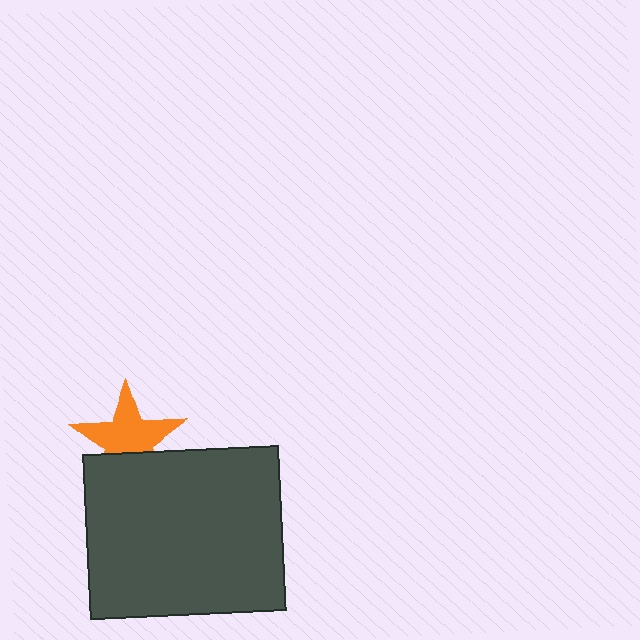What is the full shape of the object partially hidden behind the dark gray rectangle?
The partially hidden object is an orange star.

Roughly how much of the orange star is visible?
Most of it is visible (roughly 68%).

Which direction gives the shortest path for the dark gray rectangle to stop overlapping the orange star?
Moving down gives the shortest separation.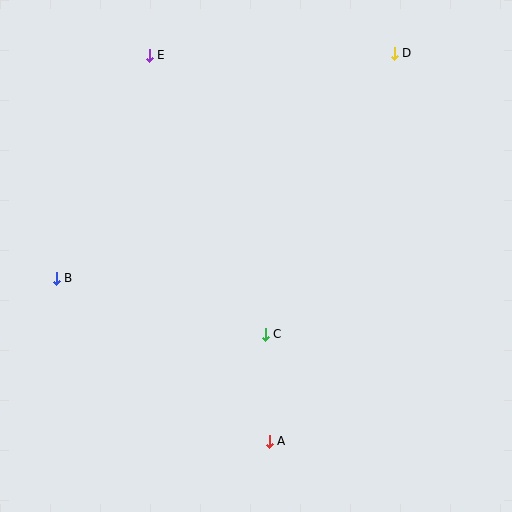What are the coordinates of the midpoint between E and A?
The midpoint between E and A is at (209, 248).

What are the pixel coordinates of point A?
Point A is at (269, 441).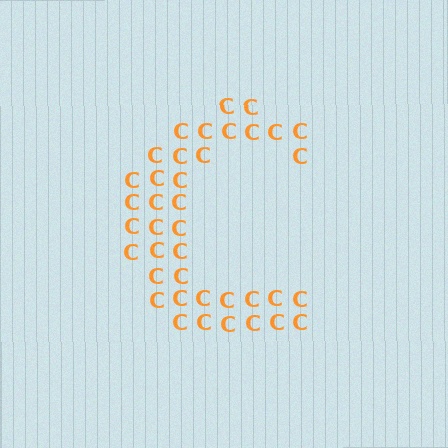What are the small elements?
The small elements are letter C's.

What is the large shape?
The large shape is the letter C.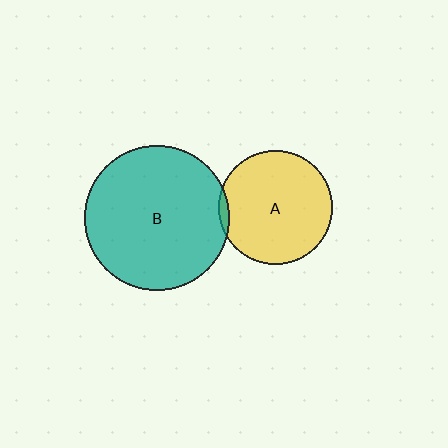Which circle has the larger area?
Circle B (teal).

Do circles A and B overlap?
Yes.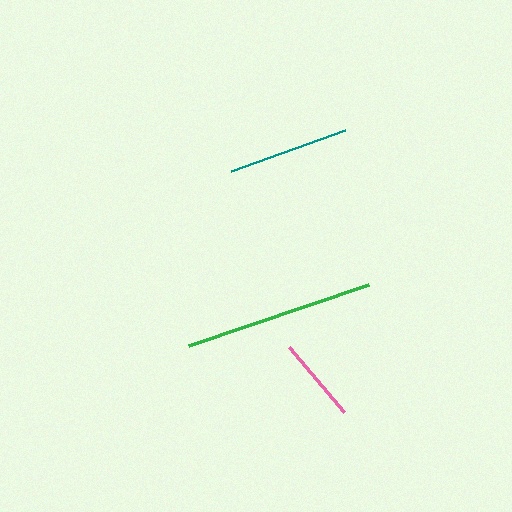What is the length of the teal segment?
The teal segment is approximately 121 pixels long.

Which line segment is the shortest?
The pink line is the shortest at approximately 85 pixels.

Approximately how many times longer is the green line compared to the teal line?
The green line is approximately 1.6 times the length of the teal line.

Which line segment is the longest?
The green line is the longest at approximately 191 pixels.